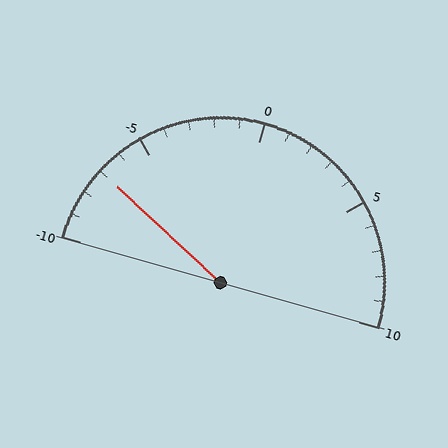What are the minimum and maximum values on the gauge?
The gauge ranges from -10 to 10.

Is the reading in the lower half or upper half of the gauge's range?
The reading is in the lower half of the range (-10 to 10).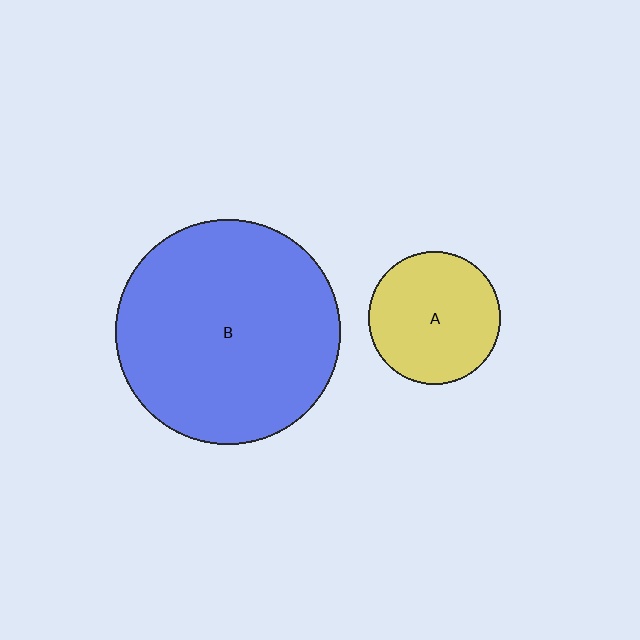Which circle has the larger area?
Circle B (blue).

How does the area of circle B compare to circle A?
Approximately 2.9 times.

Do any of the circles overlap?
No, none of the circles overlap.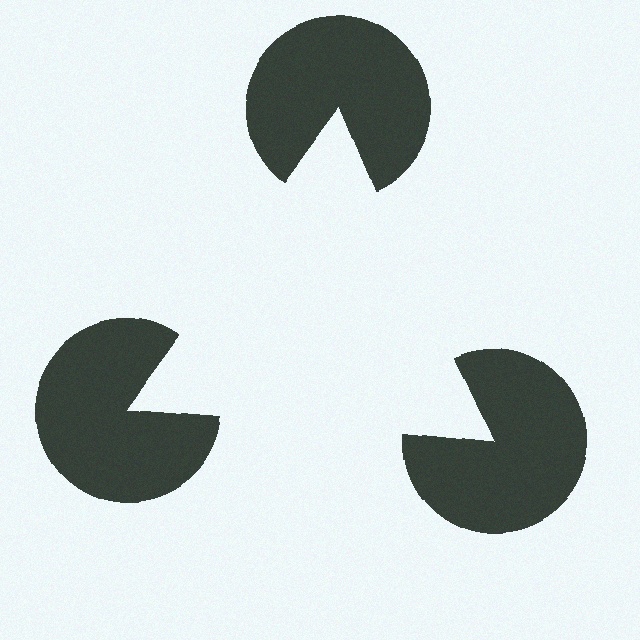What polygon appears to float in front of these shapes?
An illusory triangle — its edges are inferred from the aligned wedge cuts in the pac-man discs, not physically drawn.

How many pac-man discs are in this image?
There are 3 — one at each vertex of the illusory triangle.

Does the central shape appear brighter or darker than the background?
It typically appears slightly brighter than the background, even though no actual brightness change is drawn.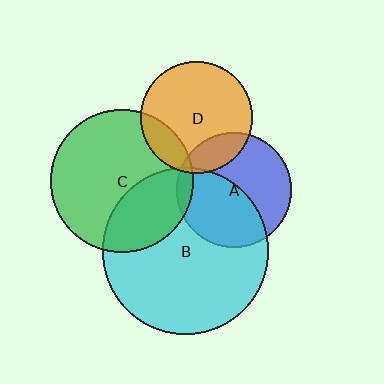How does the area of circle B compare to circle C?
Approximately 1.3 times.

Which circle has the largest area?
Circle B (cyan).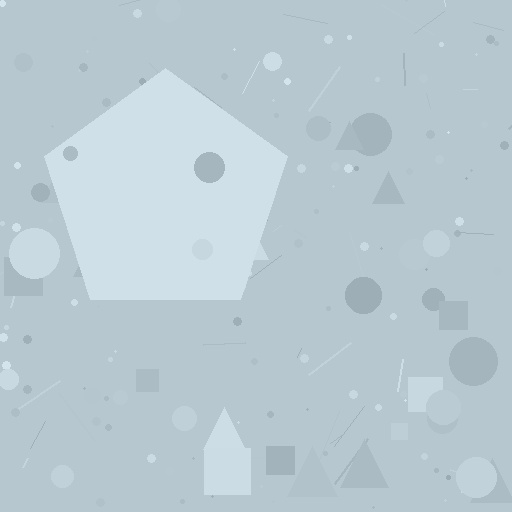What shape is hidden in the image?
A pentagon is hidden in the image.